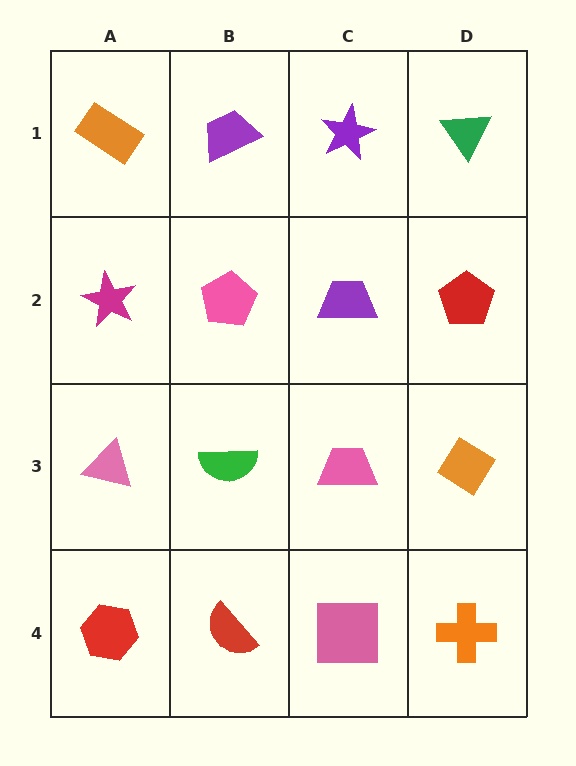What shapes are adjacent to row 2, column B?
A purple trapezoid (row 1, column B), a green semicircle (row 3, column B), a magenta star (row 2, column A), a purple trapezoid (row 2, column C).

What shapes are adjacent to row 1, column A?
A magenta star (row 2, column A), a purple trapezoid (row 1, column B).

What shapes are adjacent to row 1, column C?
A purple trapezoid (row 2, column C), a purple trapezoid (row 1, column B), a green triangle (row 1, column D).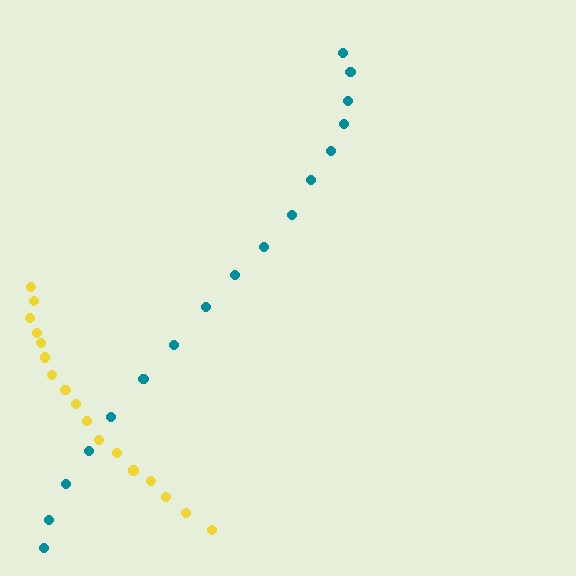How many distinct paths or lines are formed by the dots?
There are 2 distinct paths.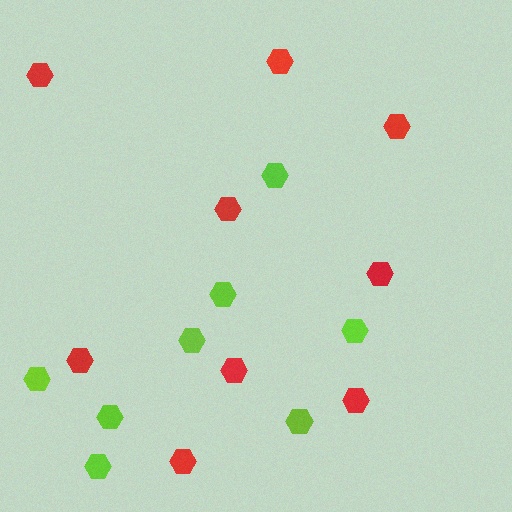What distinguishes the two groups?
There are 2 groups: one group of red hexagons (9) and one group of lime hexagons (8).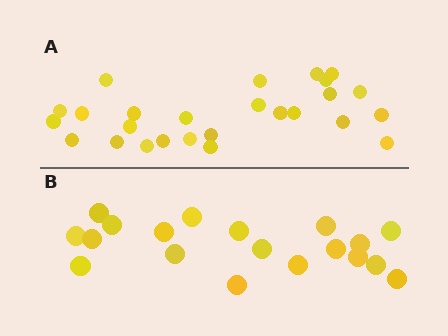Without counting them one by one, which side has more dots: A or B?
Region A (the top region) has more dots.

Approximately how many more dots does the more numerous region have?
Region A has roughly 8 or so more dots than region B.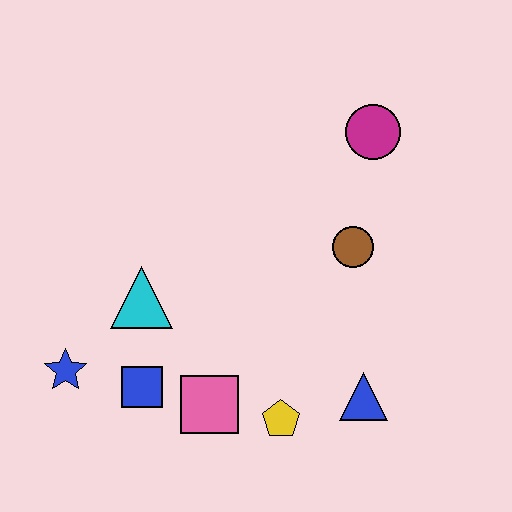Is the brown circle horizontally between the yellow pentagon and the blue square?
No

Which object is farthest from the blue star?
The magenta circle is farthest from the blue star.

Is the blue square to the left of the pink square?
Yes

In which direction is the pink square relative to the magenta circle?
The pink square is below the magenta circle.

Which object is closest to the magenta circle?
The brown circle is closest to the magenta circle.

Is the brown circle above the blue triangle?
Yes